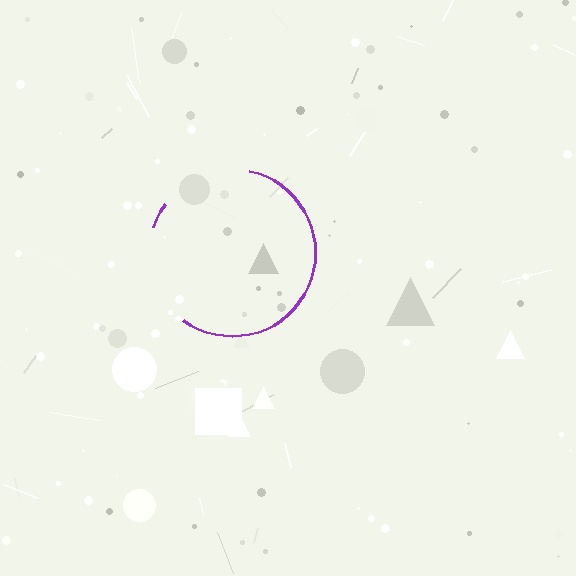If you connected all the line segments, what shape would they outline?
They would outline a circle.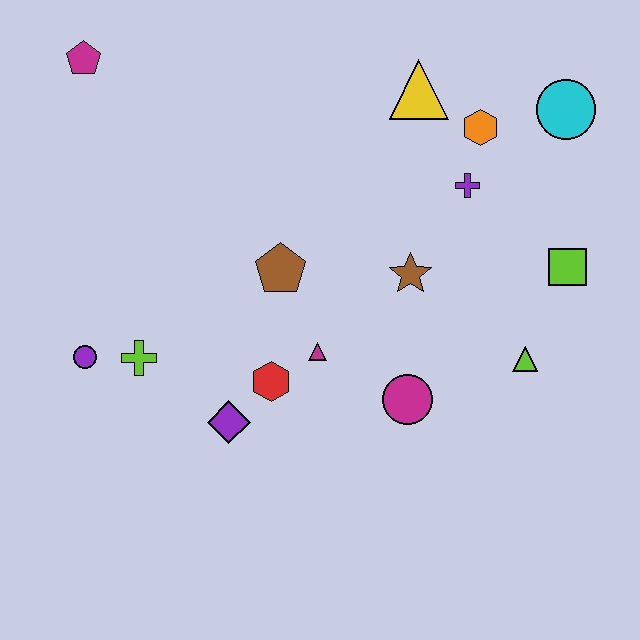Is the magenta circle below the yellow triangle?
Yes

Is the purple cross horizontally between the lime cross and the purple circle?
No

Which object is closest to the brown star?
The purple cross is closest to the brown star.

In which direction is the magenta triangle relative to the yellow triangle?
The magenta triangle is below the yellow triangle.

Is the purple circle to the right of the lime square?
No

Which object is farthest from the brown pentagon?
The cyan circle is farthest from the brown pentagon.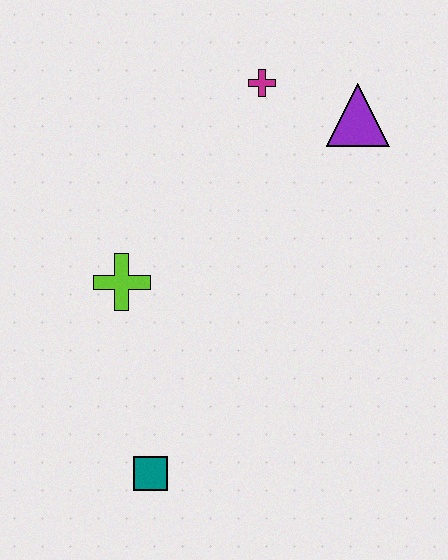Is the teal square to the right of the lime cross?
Yes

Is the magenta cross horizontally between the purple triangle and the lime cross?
Yes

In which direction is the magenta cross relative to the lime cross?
The magenta cross is above the lime cross.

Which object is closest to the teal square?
The lime cross is closest to the teal square.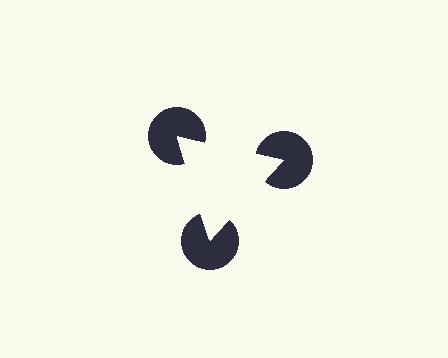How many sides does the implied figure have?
3 sides.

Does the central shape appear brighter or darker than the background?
It typically appears slightly brighter than the background, even though no actual brightness change is drawn.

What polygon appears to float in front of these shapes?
An illusory triangle — its edges are inferred from the aligned wedge cuts in the pac-man discs, not physically drawn.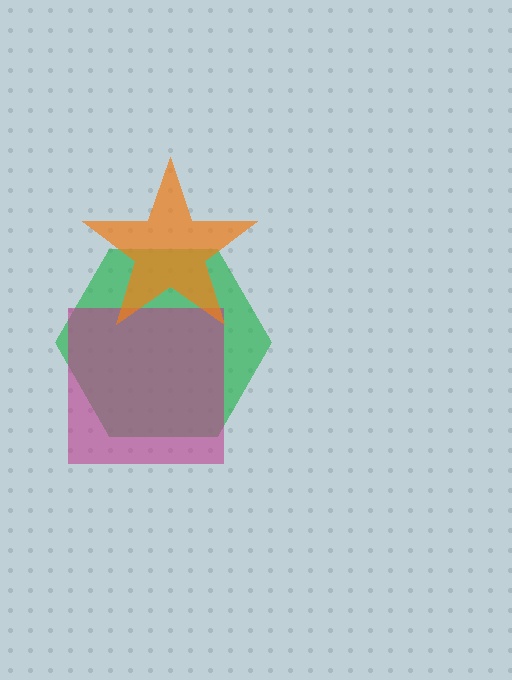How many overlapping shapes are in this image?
There are 3 overlapping shapes in the image.